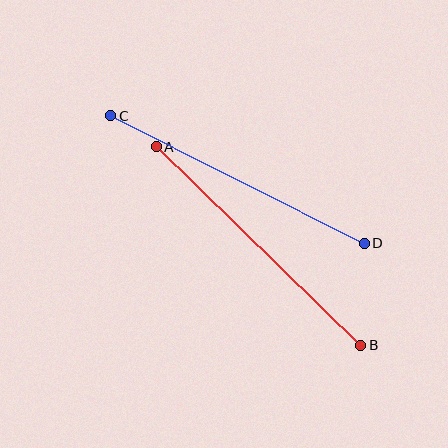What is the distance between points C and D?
The distance is approximately 283 pixels.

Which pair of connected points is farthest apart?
Points A and B are farthest apart.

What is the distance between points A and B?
The distance is approximately 286 pixels.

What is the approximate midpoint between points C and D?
The midpoint is at approximately (238, 180) pixels.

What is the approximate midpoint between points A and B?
The midpoint is at approximately (259, 246) pixels.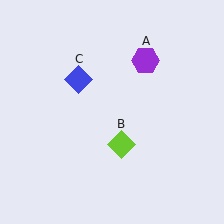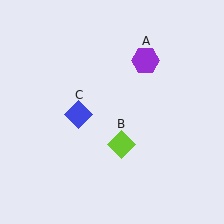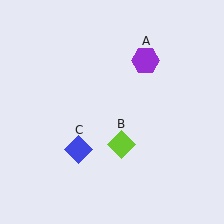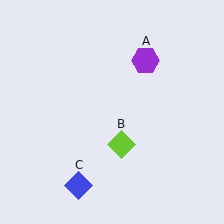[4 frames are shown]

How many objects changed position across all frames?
1 object changed position: blue diamond (object C).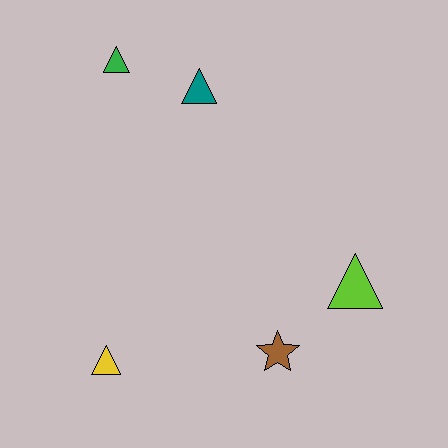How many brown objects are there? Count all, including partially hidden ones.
There is 1 brown object.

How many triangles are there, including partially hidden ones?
There are 4 triangles.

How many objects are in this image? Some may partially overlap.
There are 5 objects.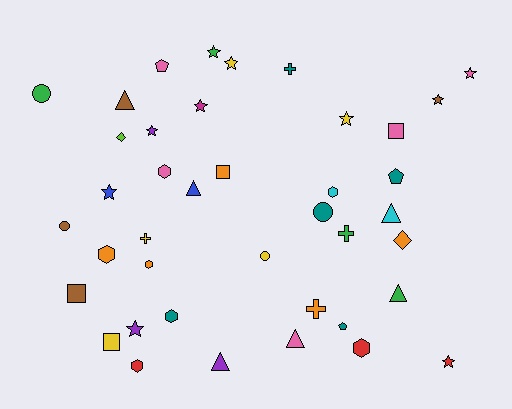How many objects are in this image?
There are 40 objects.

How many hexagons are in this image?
There are 7 hexagons.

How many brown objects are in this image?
There are 4 brown objects.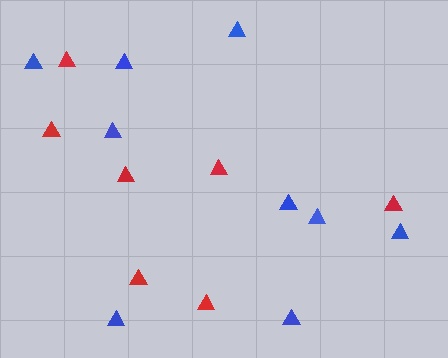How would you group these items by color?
There are 2 groups: one group of red triangles (7) and one group of blue triangles (9).